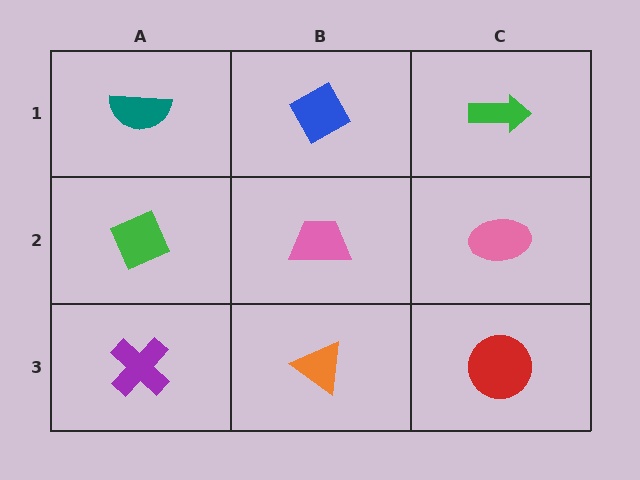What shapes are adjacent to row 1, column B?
A pink trapezoid (row 2, column B), a teal semicircle (row 1, column A), a green arrow (row 1, column C).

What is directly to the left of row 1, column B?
A teal semicircle.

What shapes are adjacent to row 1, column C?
A pink ellipse (row 2, column C), a blue diamond (row 1, column B).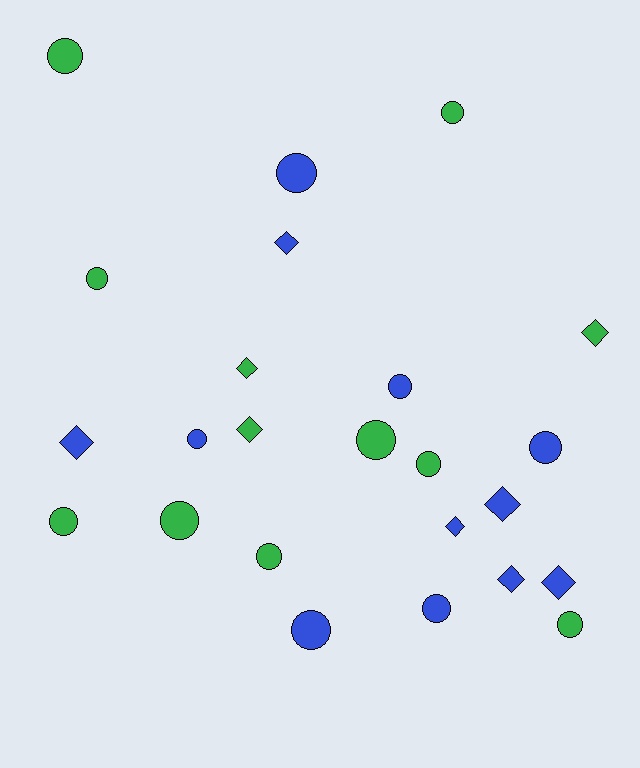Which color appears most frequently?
Green, with 12 objects.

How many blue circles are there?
There are 6 blue circles.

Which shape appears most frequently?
Circle, with 15 objects.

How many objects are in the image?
There are 24 objects.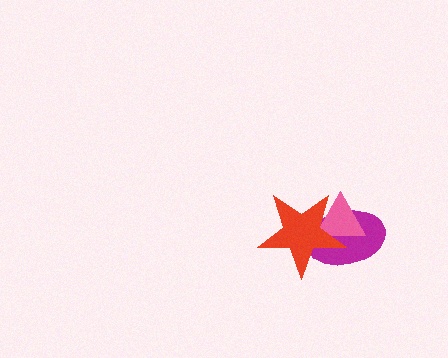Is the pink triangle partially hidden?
Yes, it is partially covered by another shape.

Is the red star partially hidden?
No, no other shape covers it.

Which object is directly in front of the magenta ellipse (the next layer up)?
The pink triangle is directly in front of the magenta ellipse.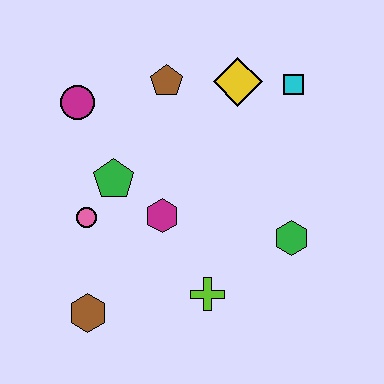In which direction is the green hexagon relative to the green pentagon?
The green hexagon is to the right of the green pentagon.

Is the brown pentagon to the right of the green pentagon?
Yes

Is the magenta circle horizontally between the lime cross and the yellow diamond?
No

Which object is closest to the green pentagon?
The pink circle is closest to the green pentagon.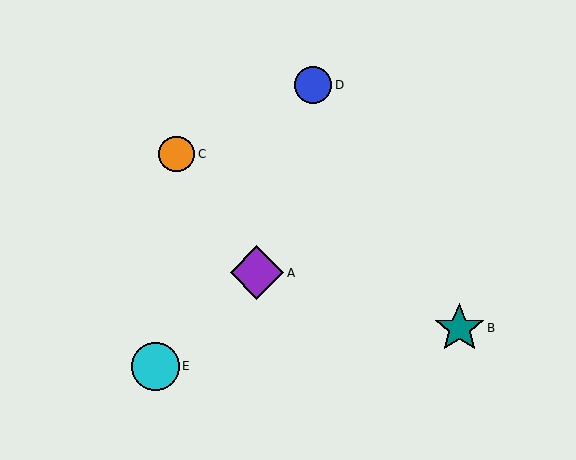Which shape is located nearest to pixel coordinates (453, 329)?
The teal star (labeled B) at (459, 328) is nearest to that location.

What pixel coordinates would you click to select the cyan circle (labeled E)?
Click at (155, 366) to select the cyan circle E.